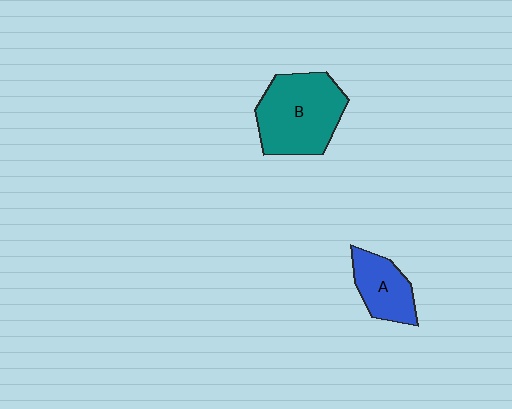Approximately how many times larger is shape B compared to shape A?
Approximately 1.9 times.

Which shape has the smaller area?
Shape A (blue).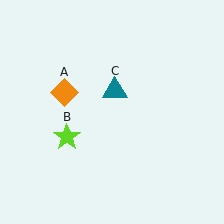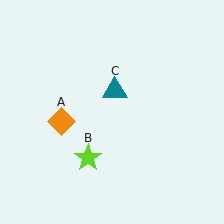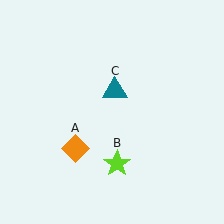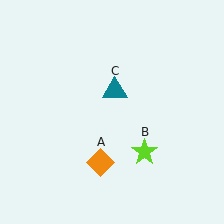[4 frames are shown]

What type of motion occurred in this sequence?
The orange diamond (object A), lime star (object B) rotated counterclockwise around the center of the scene.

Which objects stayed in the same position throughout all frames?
Teal triangle (object C) remained stationary.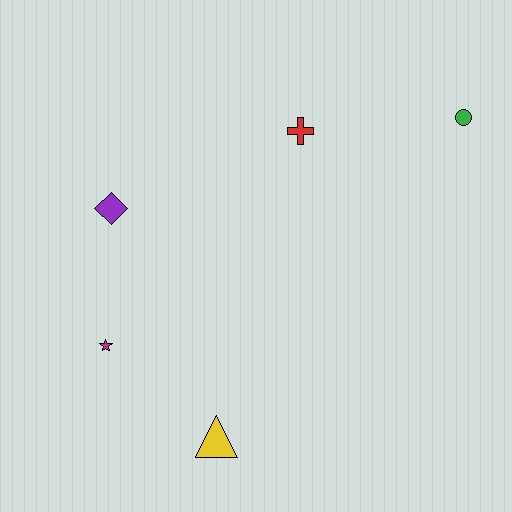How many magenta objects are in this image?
There is 1 magenta object.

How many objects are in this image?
There are 5 objects.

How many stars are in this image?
There is 1 star.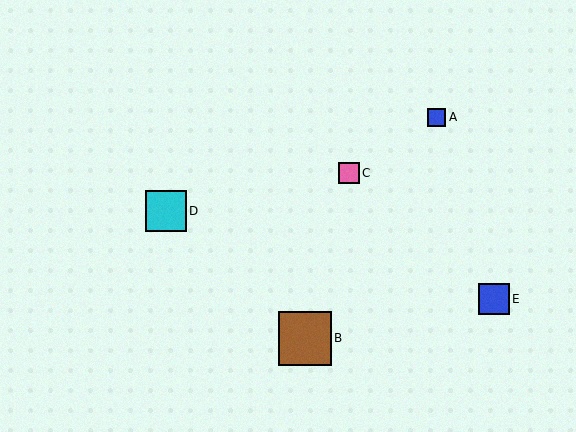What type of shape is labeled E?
Shape E is a blue square.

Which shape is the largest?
The brown square (labeled B) is the largest.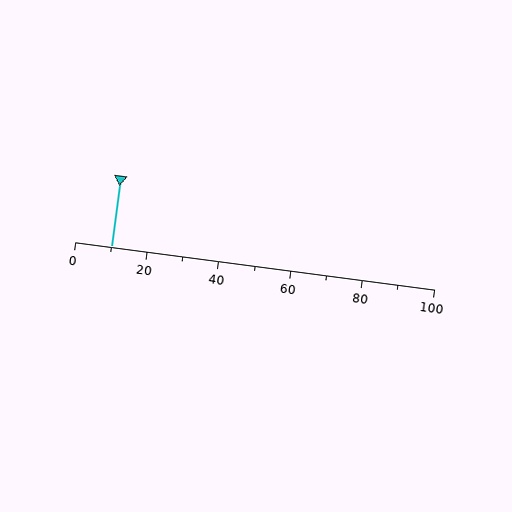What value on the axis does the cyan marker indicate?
The marker indicates approximately 10.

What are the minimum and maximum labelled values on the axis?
The axis runs from 0 to 100.